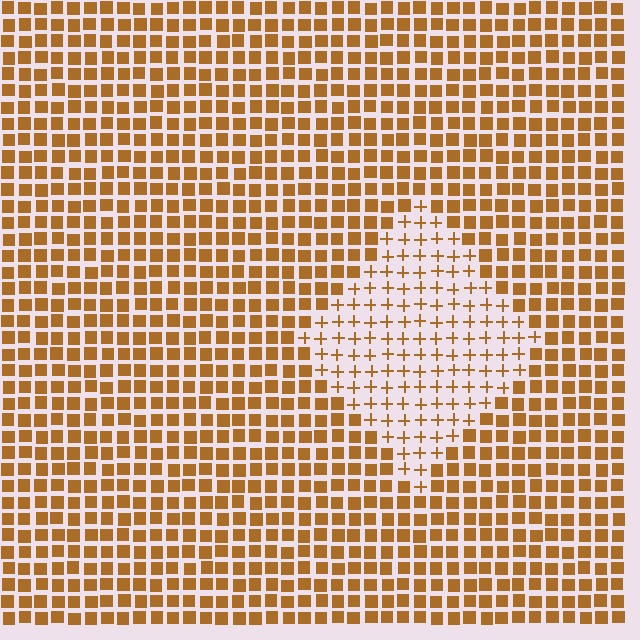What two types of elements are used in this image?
The image uses plus signs inside the diamond region and squares outside it.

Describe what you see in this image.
The image is filled with small brown elements arranged in a uniform grid. A diamond-shaped region contains plus signs, while the surrounding area contains squares. The boundary is defined purely by the change in element shape.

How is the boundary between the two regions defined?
The boundary is defined by a change in element shape: plus signs inside vs. squares outside. All elements share the same color and spacing.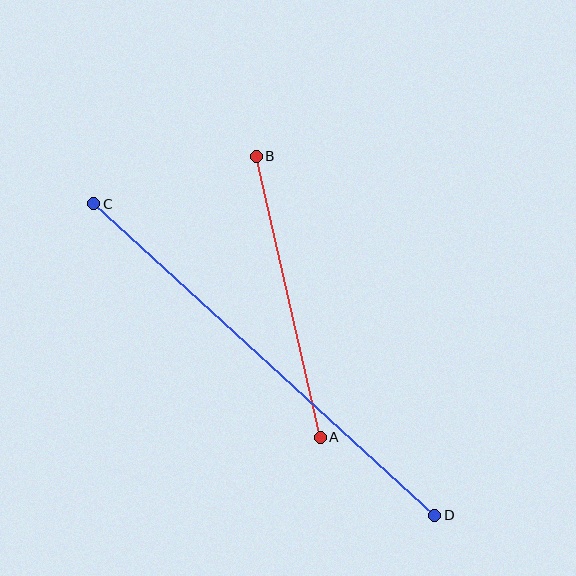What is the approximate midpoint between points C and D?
The midpoint is at approximately (264, 359) pixels.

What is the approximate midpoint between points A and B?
The midpoint is at approximately (288, 297) pixels.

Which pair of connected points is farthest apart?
Points C and D are farthest apart.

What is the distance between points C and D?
The distance is approximately 462 pixels.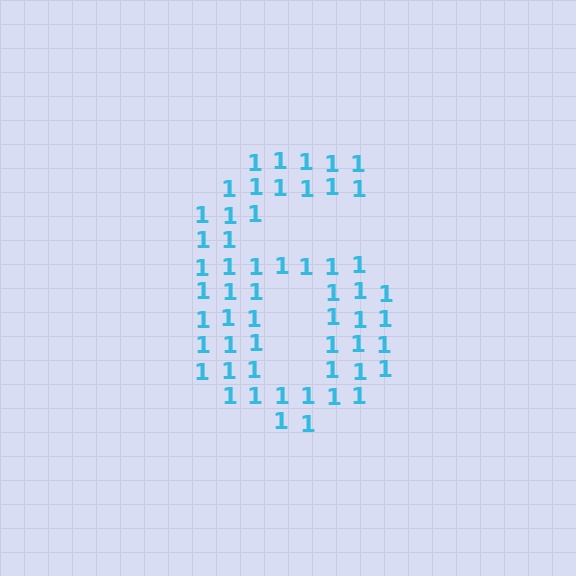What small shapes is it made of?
It is made of small digit 1's.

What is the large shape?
The large shape is the digit 6.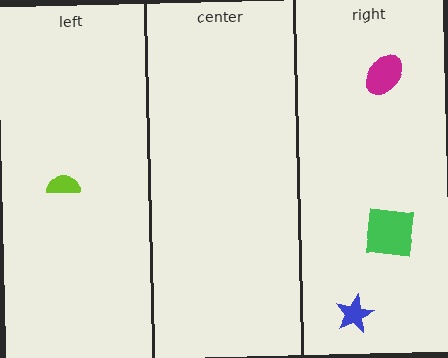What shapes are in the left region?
The lime semicircle.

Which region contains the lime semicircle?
The left region.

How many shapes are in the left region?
1.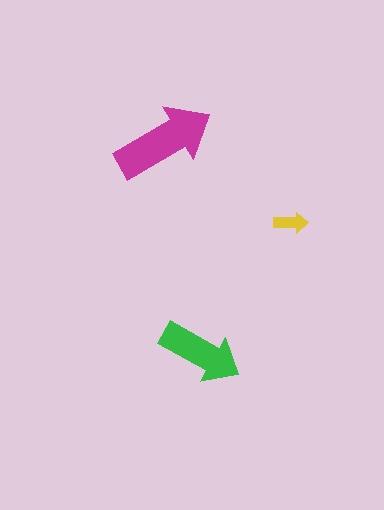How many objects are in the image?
There are 3 objects in the image.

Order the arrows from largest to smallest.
the magenta one, the green one, the yellow one.